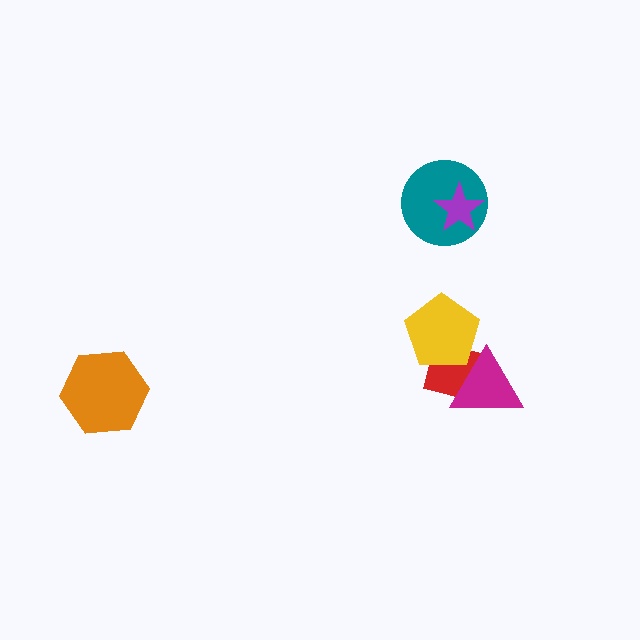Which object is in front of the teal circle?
The purple star is in front of the teal circle.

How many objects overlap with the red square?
2 objects overlap with the red square.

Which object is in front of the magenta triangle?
The yellow pentagon is in front of the magenta triangle.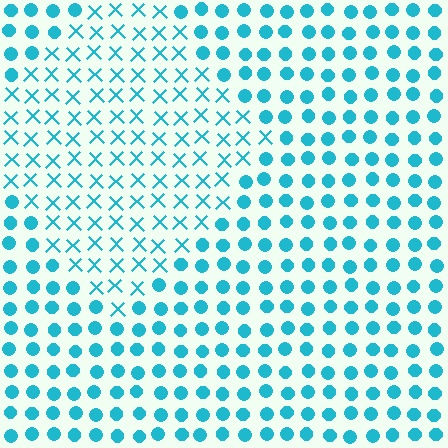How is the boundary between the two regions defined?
The boundary is defined by a change in element shape: X marks inside vs. circles outside. All elements share the same color and spacing.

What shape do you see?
I see a diamond.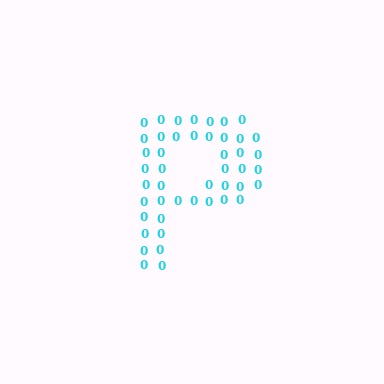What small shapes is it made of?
It is made of small digit 0's.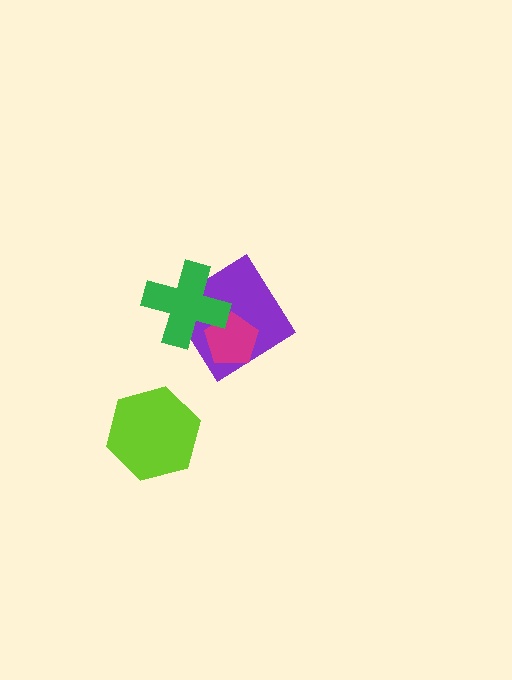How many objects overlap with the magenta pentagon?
2 objects overlap with the magenta pentagon.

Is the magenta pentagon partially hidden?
Yes, it is partially covered by another shape.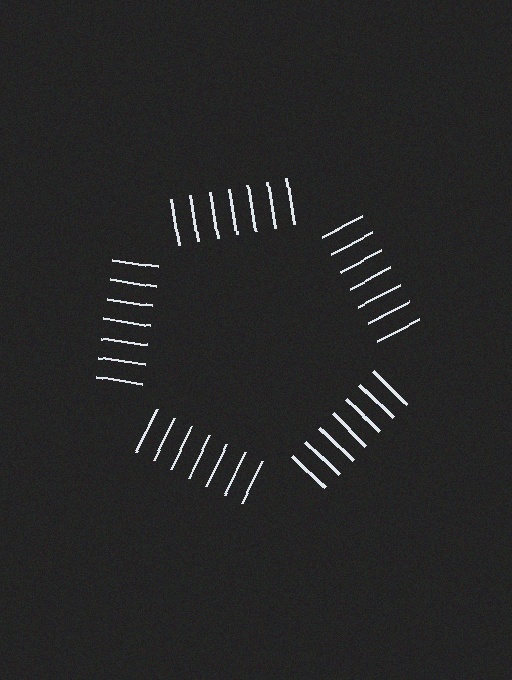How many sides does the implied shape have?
5 sides — the line-ends trace a pentagon.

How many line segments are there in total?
35 — 7 along each of the 5 edges.